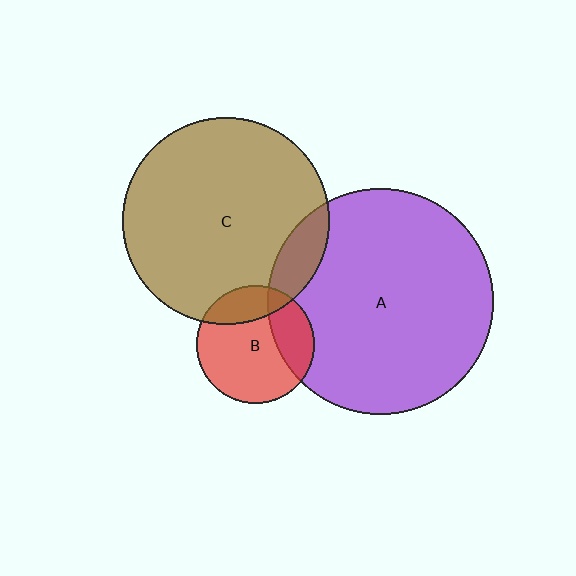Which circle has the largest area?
Circle A (purple).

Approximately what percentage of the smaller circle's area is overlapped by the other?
Approximately 25%.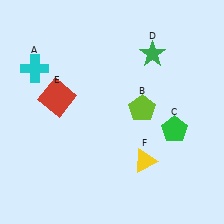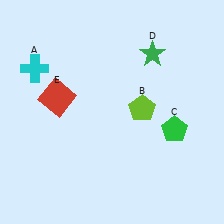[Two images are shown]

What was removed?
The yellow triangle (F) was removed in Image 2.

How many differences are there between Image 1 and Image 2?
There is 1 difference between the two images.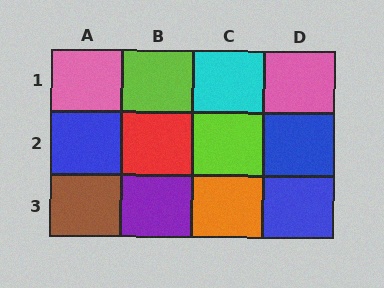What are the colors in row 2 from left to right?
Blue, red, lime, blue.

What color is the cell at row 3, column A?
Brown.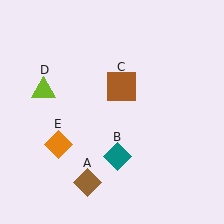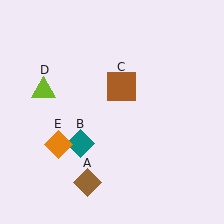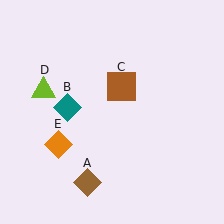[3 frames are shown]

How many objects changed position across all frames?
1 object changed position: teal diamond (object B).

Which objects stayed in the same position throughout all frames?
Brown diamond (object A) and brown square (object C) and lime triangle (object D) and orange diamond (object E) remained stationary.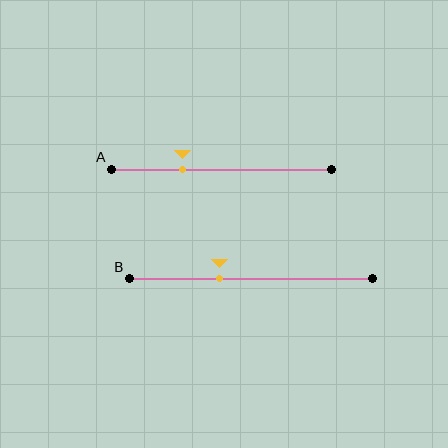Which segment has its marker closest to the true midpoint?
Segment B has its marker closest to the true midpoint.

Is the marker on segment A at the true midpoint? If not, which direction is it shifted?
No, the marker on segment A is shifted to the left by about 18% of the segment length.